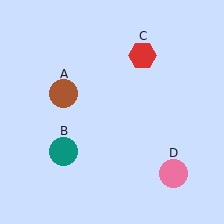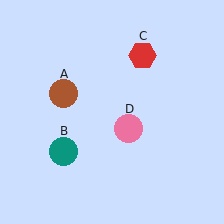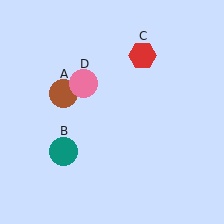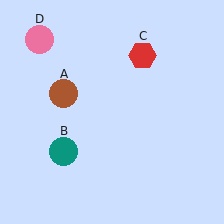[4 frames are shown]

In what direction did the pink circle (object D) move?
The pink circle (object D) moved up and to the left.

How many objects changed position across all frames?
1 object changed position: pink circle (object D).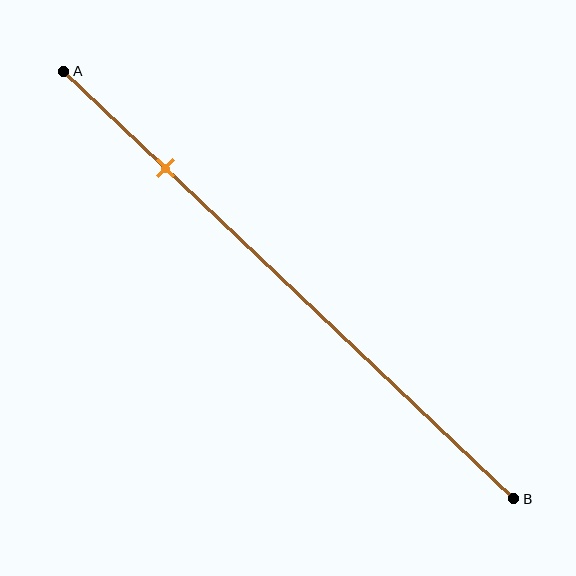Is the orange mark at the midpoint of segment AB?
No, the mark is at about 25% from A, not at the 50% midpoint.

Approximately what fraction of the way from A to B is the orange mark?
The orange mark is approximately 25% of the way from A to B.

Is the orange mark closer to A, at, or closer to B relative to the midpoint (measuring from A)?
The orange mark is closer to point A than the midpoint of segment AB.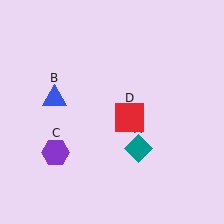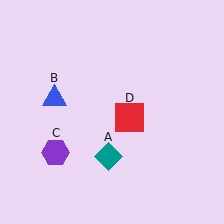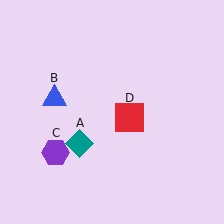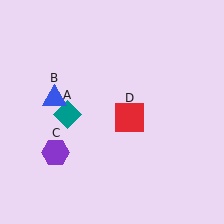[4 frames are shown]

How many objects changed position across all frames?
1 object changed position: teal diamond (object A).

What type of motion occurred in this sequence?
The teal diamond (object A) rotated clockwise around the center of the scene.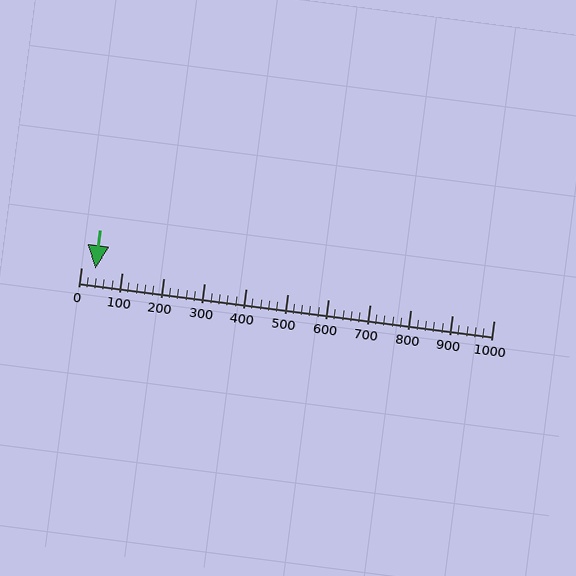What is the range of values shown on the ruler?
The ruler shows values from 0 to 1000.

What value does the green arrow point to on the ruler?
The green arrow points to approximately 34.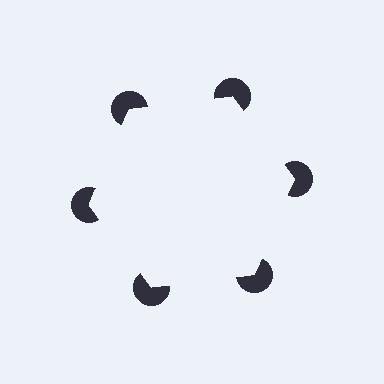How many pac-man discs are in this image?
There are 6 — one at each vertex of the illusory hexagon.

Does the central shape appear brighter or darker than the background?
It typically appears slightly brighter than the background, even though no actual brightness change is drawn.